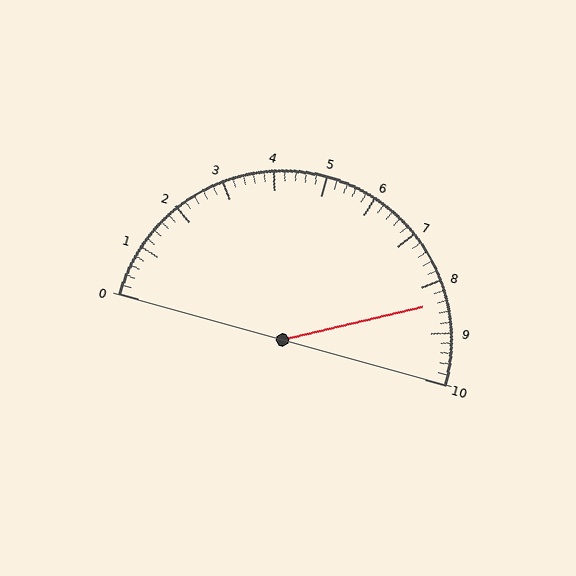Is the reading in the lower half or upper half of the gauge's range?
The reading is in the upper half of the range (0 to 10).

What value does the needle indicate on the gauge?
The needle indicates approximately 8.4.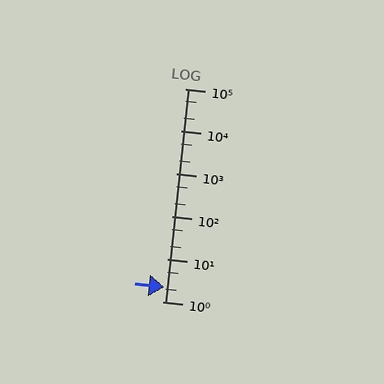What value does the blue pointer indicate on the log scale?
The pointer indicates approximately 2.2.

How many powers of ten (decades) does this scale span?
The scale spans 5 decades, from 1 to 100000.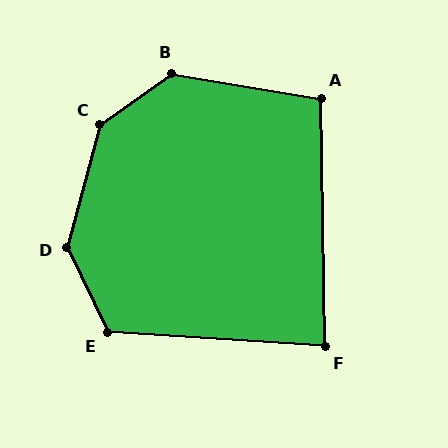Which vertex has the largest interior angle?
C, at approximately 140 degrees.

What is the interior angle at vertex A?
Approximately 100 degrees (obtuse).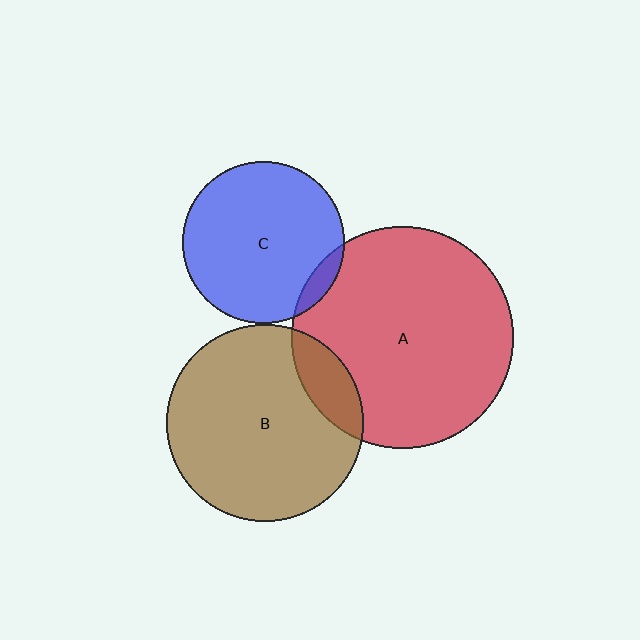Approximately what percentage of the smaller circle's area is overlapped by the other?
Approximately 5%.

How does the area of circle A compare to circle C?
Approximately 1.9 times.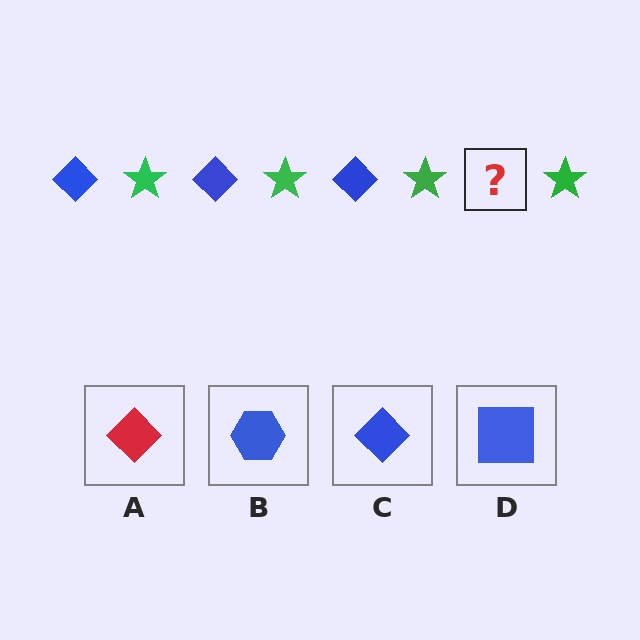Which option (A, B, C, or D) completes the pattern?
C.